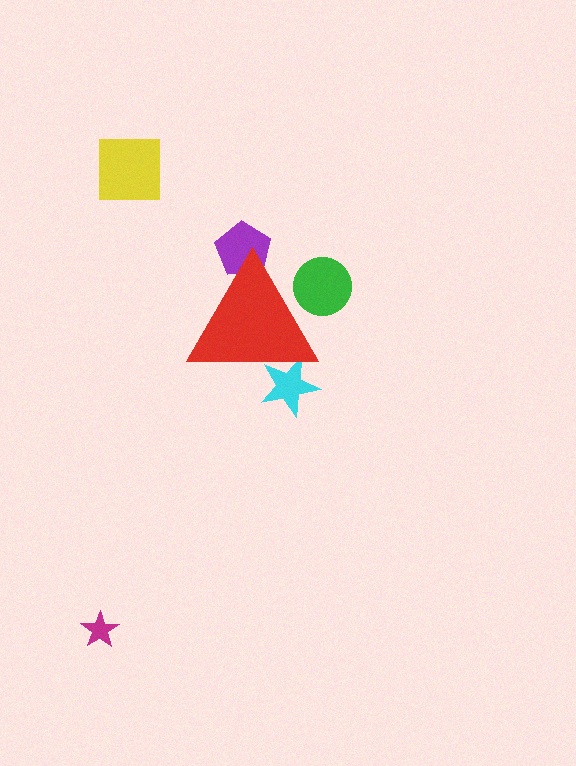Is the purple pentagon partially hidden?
Yes, the purple pentagon is partially hidden behind the red triangle.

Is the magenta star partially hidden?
No, the magenta star is fully visible.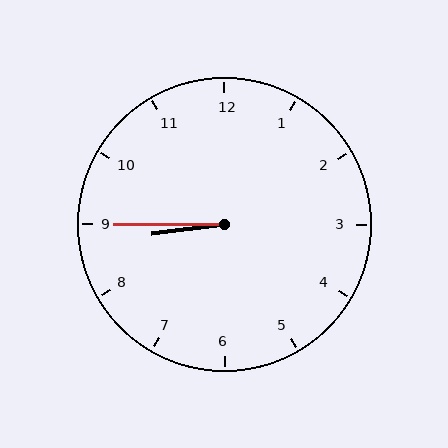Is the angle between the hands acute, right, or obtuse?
It is acute.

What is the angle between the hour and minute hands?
Approximately 8 degrees.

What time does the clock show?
8:45.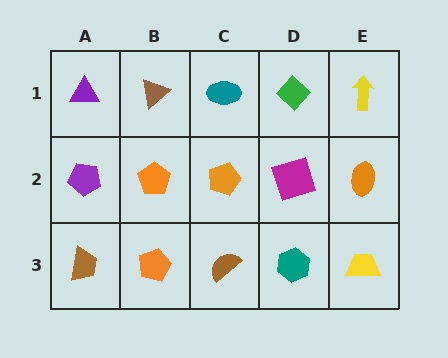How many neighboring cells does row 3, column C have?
3.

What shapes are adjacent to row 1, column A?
A purple pentagon (row 2, column A), a brown triangle (row 1, column B).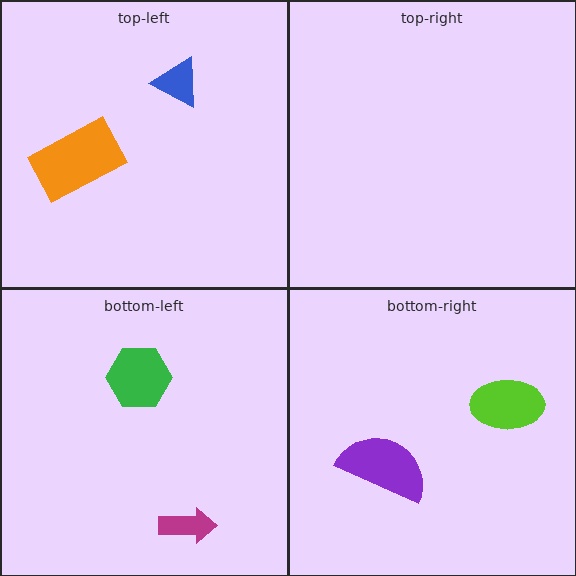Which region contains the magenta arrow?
The bottom-left region.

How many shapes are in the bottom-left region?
2.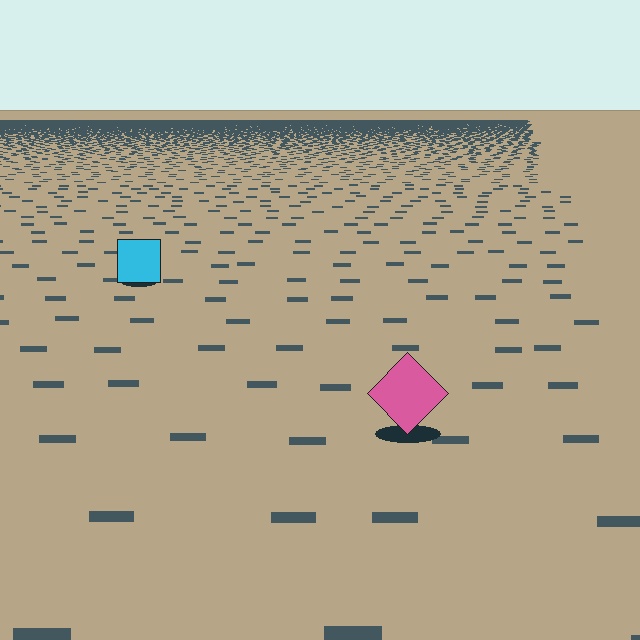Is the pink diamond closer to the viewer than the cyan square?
Yes. The pink diamond is closer — you can tell from the texture gradient: the ground texture is coarser near it.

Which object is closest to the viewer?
The pink diamond is closest. The texture marks near it are larger and more spread out.